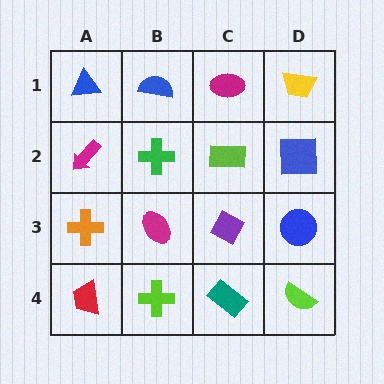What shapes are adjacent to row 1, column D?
A blue square (row 2, column D), a magenta ellipse (row 1, column C).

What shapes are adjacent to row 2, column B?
A blue semicircle (row 1, column B), a magenta ellipse (row 3, column B), a magenta arrow (row 2, column A), a lime rectangle (row 2, column C).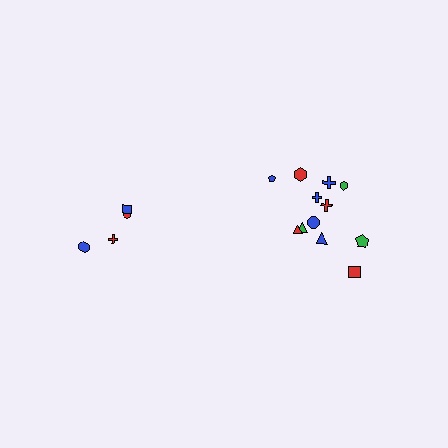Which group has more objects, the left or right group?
The right group.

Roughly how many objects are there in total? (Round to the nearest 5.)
Roughly 15 objects in total.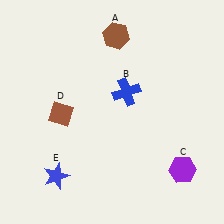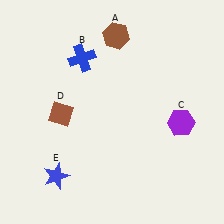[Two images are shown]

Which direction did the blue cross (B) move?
The blue cross (B) moved left.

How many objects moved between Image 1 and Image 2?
2 objects moved between the two images.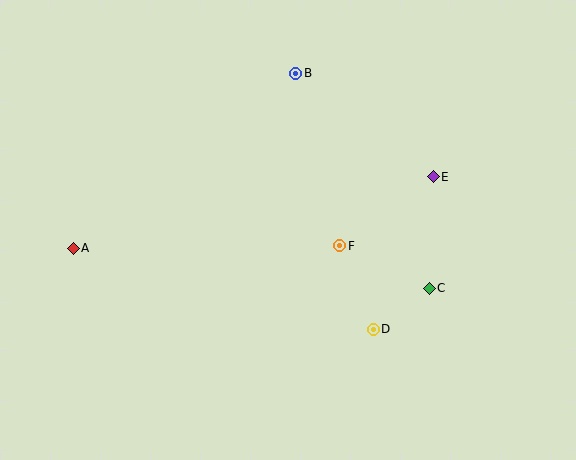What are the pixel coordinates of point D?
Point D is at (373, 329).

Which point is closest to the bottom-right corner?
Point C is closest to the bottom-right corner.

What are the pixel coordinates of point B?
Point B is at (296, 73).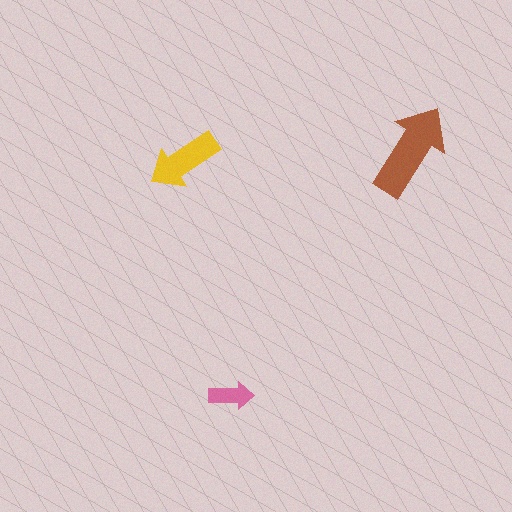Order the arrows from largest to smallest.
the brown one, the yellow one, the pink one.